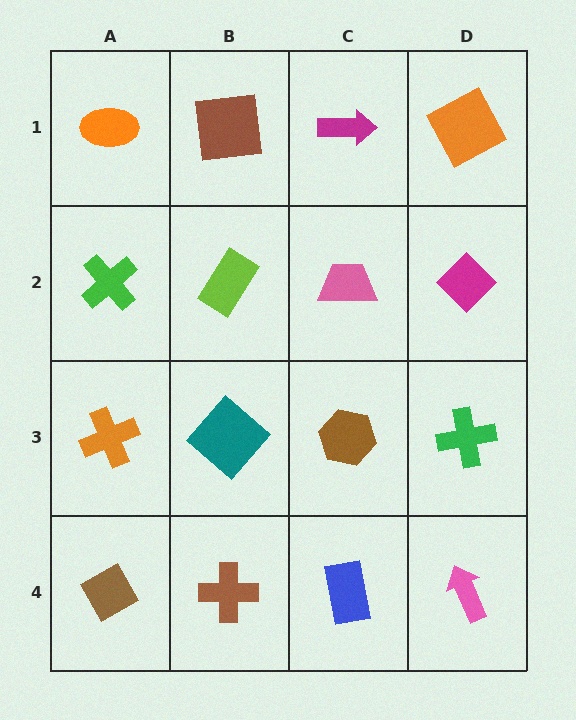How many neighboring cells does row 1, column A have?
2.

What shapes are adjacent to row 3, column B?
A lime rectangle (row 2, column B), a brown cross (row 4, column B), an orange cross (row 3, column A), a brown hexagon (row 3, column C).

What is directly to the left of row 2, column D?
A pink trapezoid.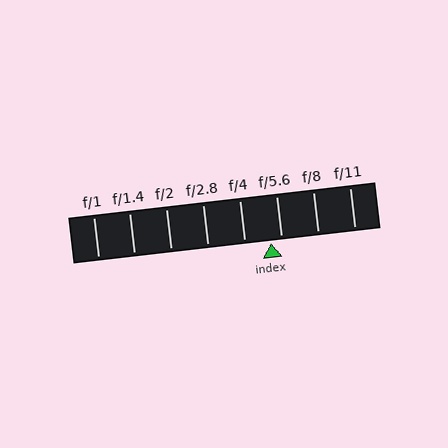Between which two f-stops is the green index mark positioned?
The index mark is between f/4 and f/5.6.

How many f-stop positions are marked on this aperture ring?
There are 8 f-stop positions marked.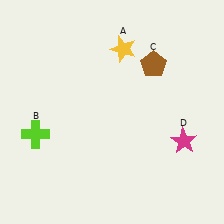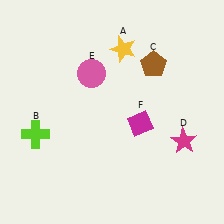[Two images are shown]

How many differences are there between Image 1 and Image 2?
There are 2 differences between the two images.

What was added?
A pink circle (E), a magenta diamond (F) were added in Image 2.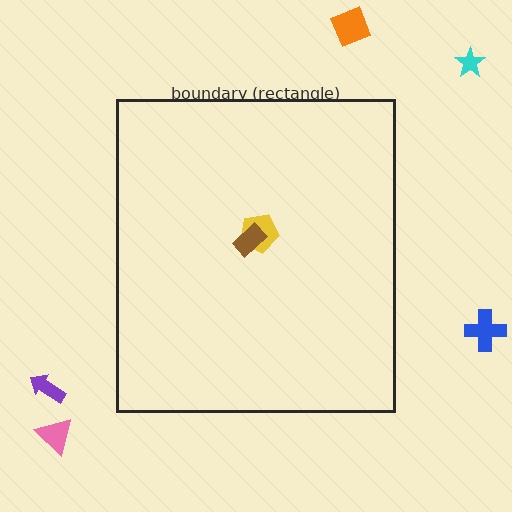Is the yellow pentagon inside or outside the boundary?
Inside.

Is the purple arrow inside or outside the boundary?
Outside.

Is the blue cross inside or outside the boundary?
Outside.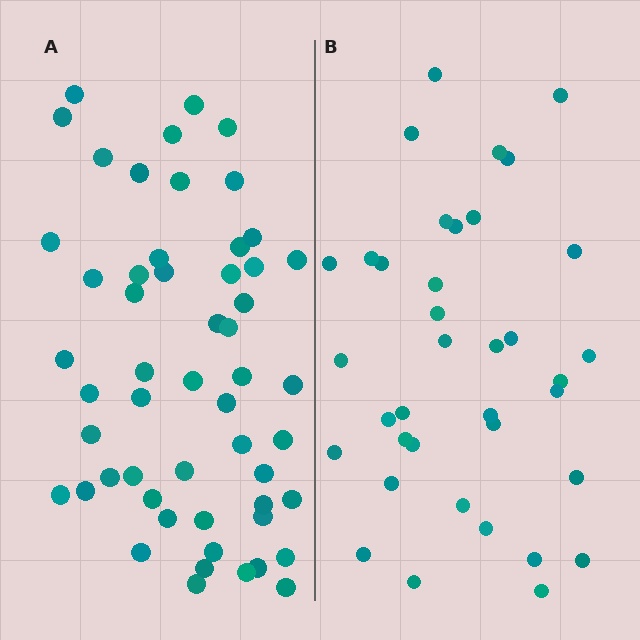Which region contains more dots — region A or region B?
Region A (the left region) has more dots.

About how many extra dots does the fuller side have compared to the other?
Region A has approximately 15 more dots than region B.